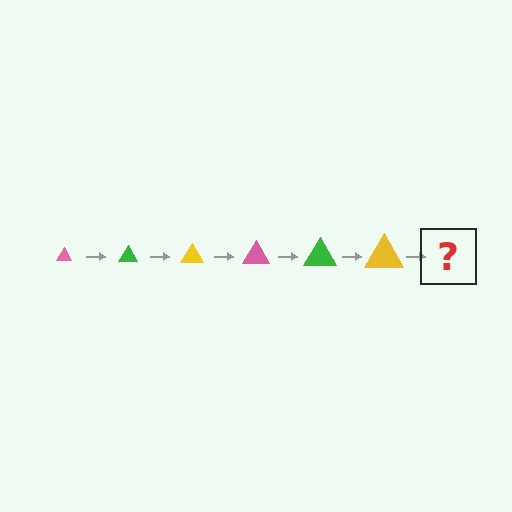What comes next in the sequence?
The next element should be a pink triangle, larger than the previous one.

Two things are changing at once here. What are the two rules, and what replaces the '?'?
The two rules are that the triangle grows larger each step and the color cycles through pink, green, and yellow. The '?' should be a pink triangle, larger than the previous one.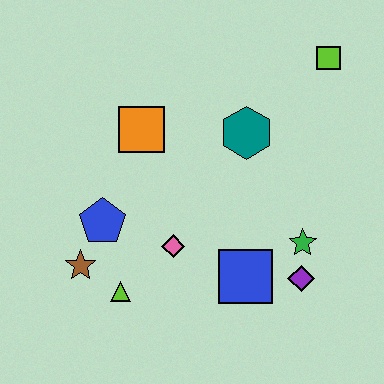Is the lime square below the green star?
No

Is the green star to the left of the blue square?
No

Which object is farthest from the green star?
The brown star is farthest from the green star.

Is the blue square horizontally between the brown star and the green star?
Yes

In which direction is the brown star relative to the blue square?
The brown star is to the left of the blue square.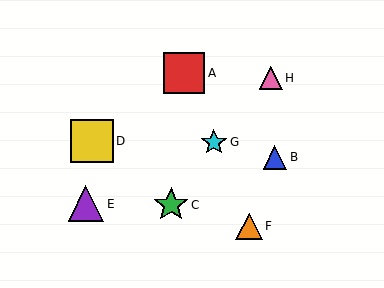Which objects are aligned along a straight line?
Objects A, F, G are aligned along a straight line.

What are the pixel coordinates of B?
Object B is at (275, 157).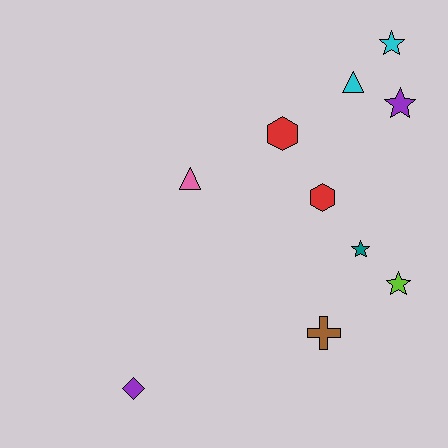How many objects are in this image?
There are 10 objects.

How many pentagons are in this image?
There are no pentagons.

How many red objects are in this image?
There are 2 red objects.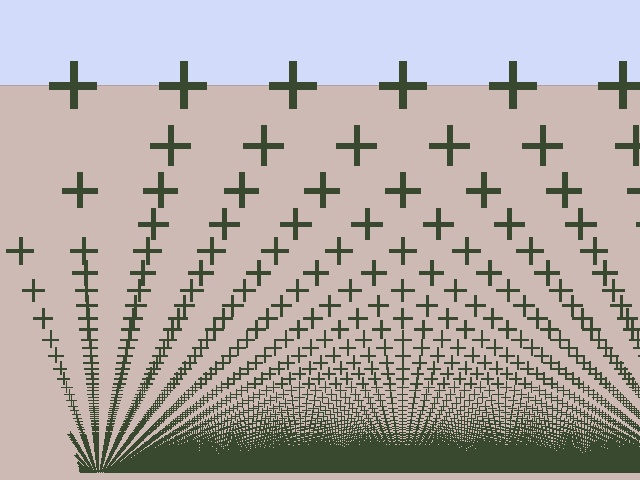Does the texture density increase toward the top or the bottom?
Density increases toward the bottom.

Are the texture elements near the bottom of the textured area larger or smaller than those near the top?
Smaller. The gradient is inverted — elements near the bottom are smaller and denser.